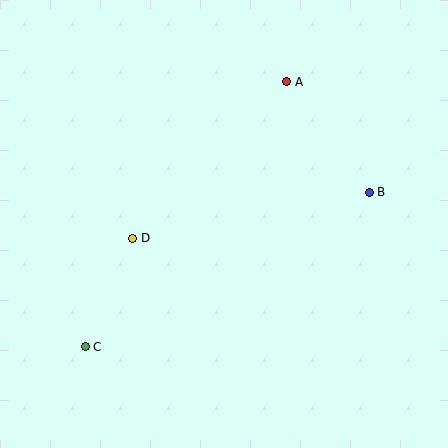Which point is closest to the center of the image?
Point D at (133, 238) is closest to the center.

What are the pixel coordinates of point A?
Point A is at (287, 82).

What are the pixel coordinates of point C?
Point C is at (85, 347).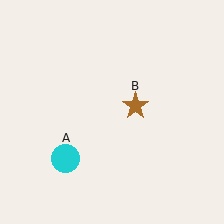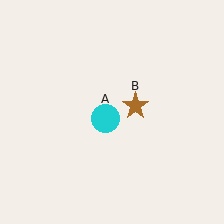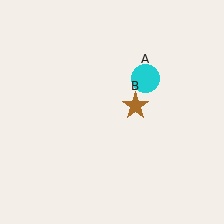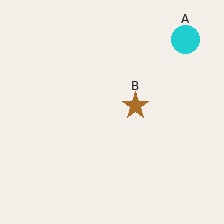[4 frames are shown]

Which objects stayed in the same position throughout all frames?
Brown star (object B) remained stationary.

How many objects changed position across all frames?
1 object changed position: cyan circle (object A).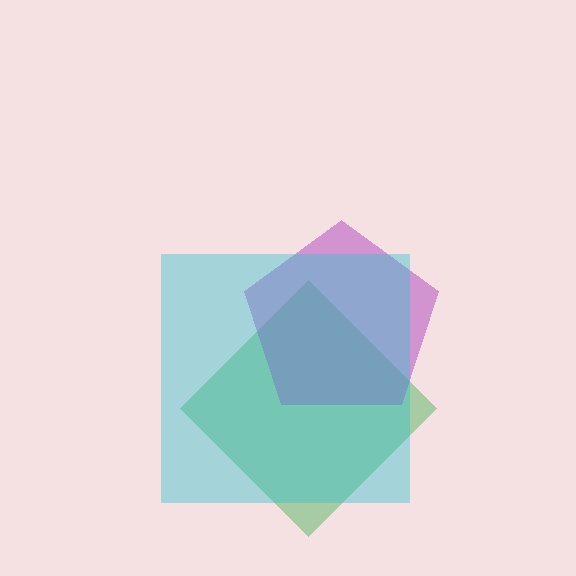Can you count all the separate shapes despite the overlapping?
Yes, there are 3 separate shapes.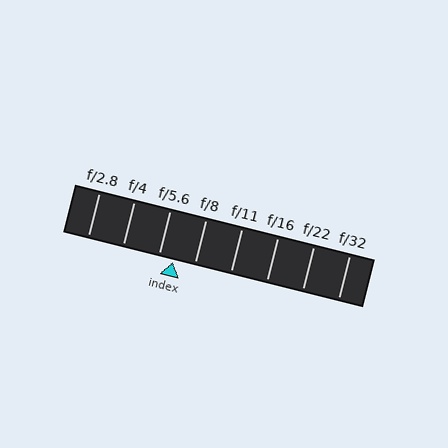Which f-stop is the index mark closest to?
The index mark is closest to f/5.6.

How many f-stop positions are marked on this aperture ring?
There are 8 f-stop positions marked.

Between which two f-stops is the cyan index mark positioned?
The index mark is between f/5.6 and f/8.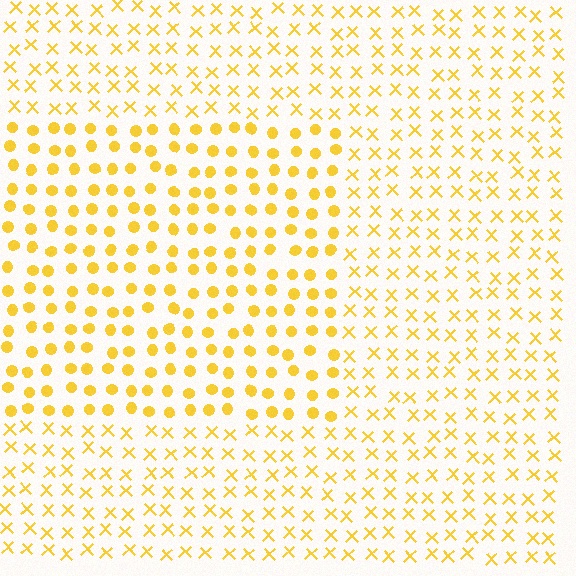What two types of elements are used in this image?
The image uses circles inside the rectangle region and X marks outside it.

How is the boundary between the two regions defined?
The boundary is defined by a change in element shape: circles inside vs. X marks outside. All elements share the same color and spacing.